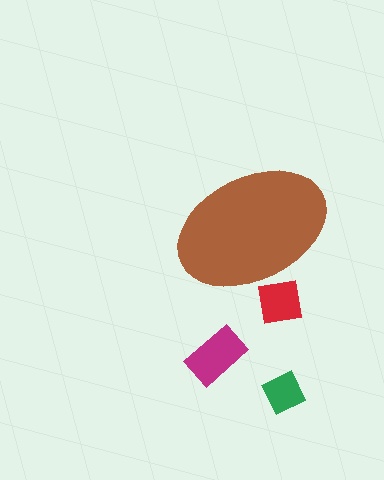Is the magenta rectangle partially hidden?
No, the magenta rectangle is fully visible.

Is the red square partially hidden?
Yes, the red square is partially hidden behind the brown ellipse.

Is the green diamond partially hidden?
No, the green diamond is fully visible.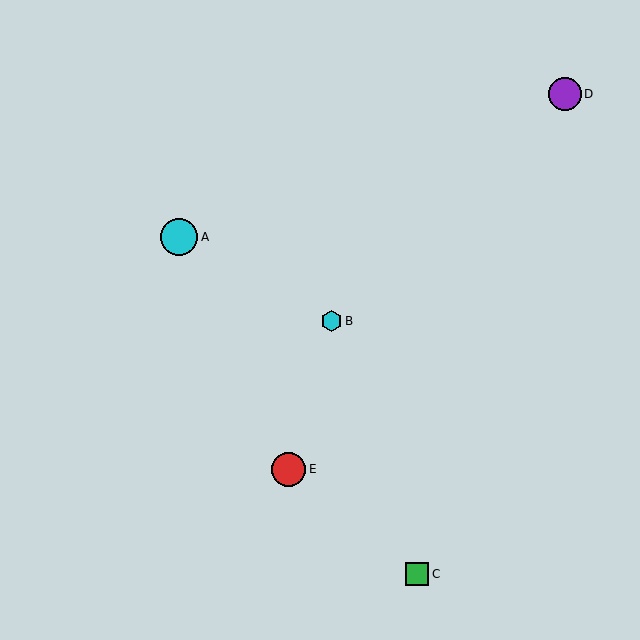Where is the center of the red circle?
The center of the red circle is at (289, 469).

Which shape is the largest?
The cyan circle (labeled A) is the largest.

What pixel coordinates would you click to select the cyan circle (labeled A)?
Click at (179, 237) to select the cyan circle A.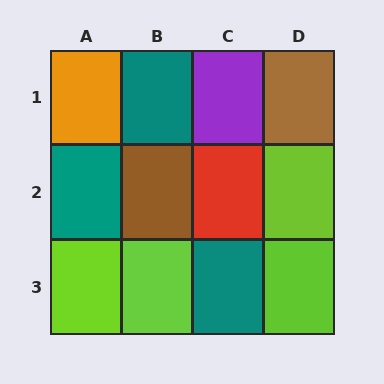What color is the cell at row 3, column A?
Lime.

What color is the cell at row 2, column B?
Brown.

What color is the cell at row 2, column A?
Teal.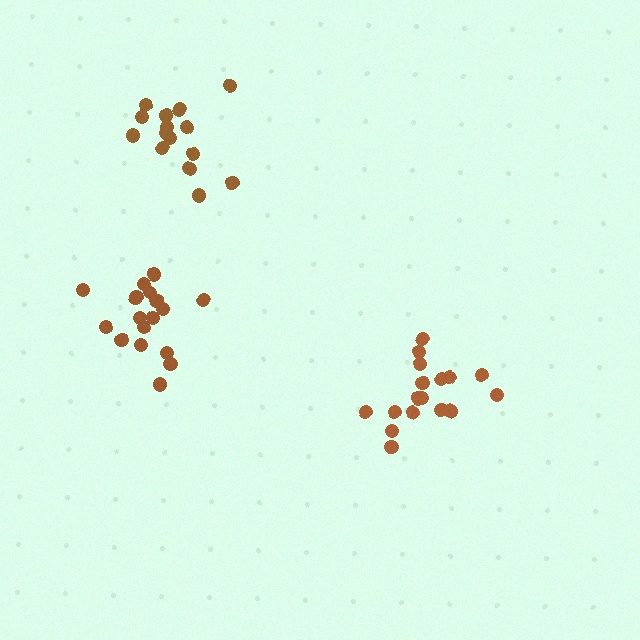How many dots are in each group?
Group 1: 17 dots, Group 2: 15 dots, Group 3: 17 dots (49 total).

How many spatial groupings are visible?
There are 3 spatial groupings.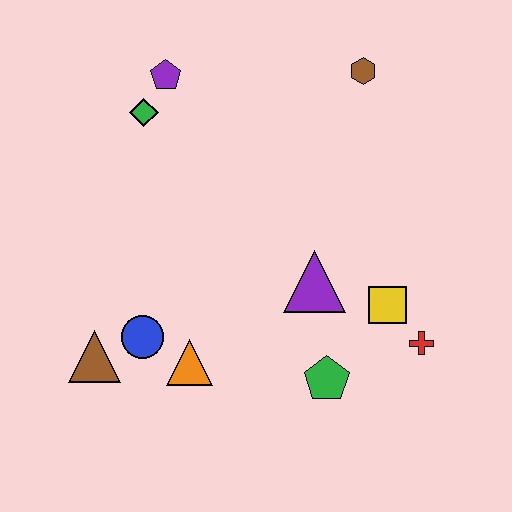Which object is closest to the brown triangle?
The blue circle is closest to the brown triangle.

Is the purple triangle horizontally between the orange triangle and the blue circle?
No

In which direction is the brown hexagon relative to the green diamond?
The brown hexagon is to the right of the green diamond.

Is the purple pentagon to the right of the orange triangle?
No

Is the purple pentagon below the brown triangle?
No